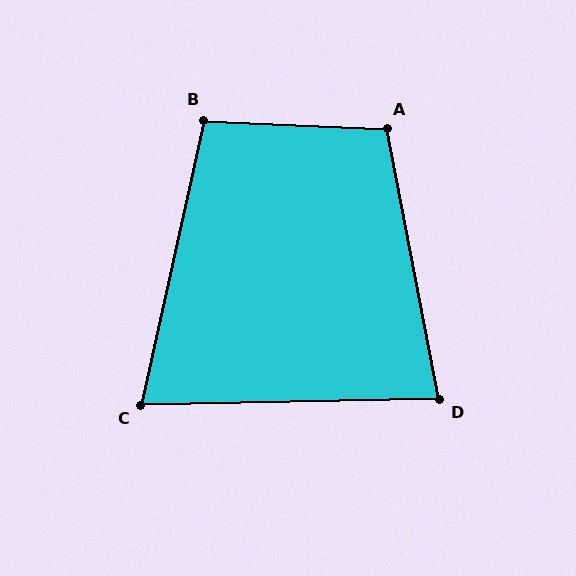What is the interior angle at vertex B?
Approximately 100 degrees (obtuse).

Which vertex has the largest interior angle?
A, at approximately 103 degrees.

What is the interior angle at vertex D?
Approximately 80 degrees (acute).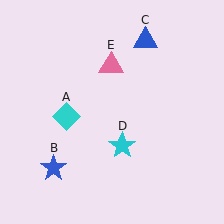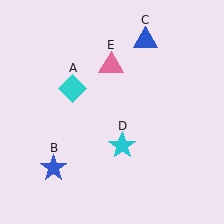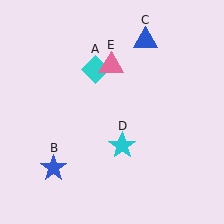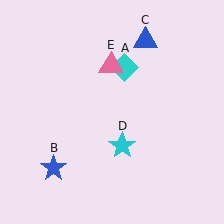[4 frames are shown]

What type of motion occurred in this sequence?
The cyan diamond (object A) rotated clockwise around the center of the scene.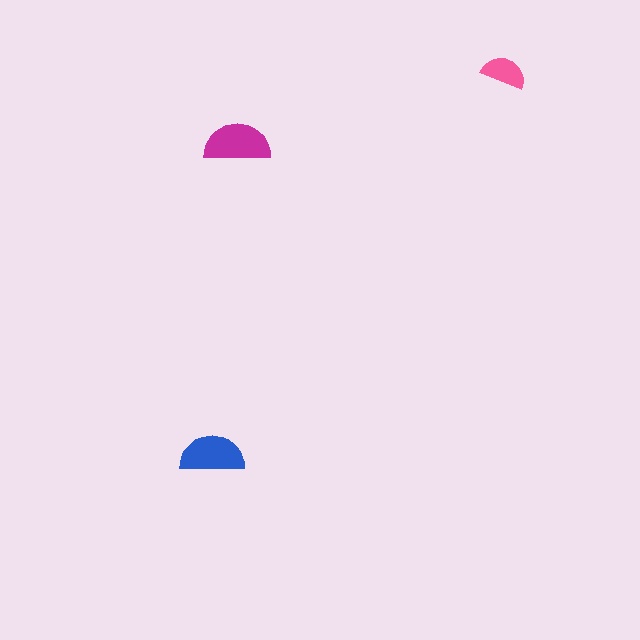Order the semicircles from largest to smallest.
the magenta one, the blue one, the pink one.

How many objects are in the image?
There are 3 objects in the image.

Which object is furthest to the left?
The blue semicircle is leftmost.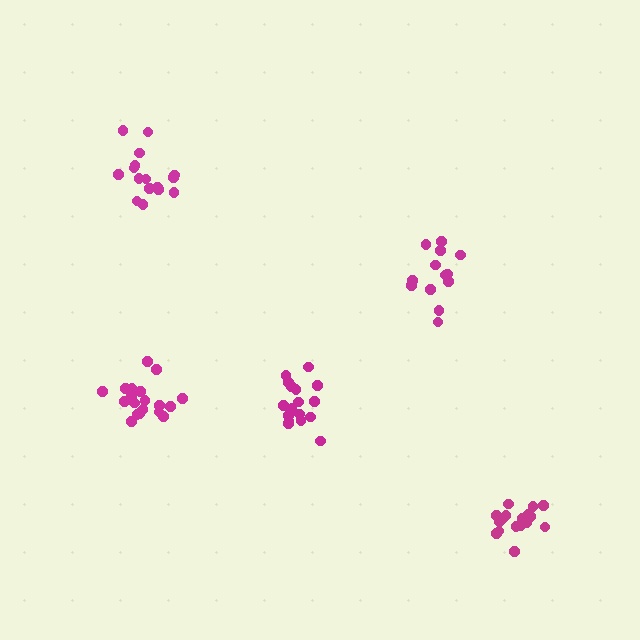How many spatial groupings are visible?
There are 5 spatial groupings.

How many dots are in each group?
Group 1: 16 dots, Group 2: 17 dots, Group 3: 18 dots, Group 4: 13 dots, Group 5: 19 dots (83 total).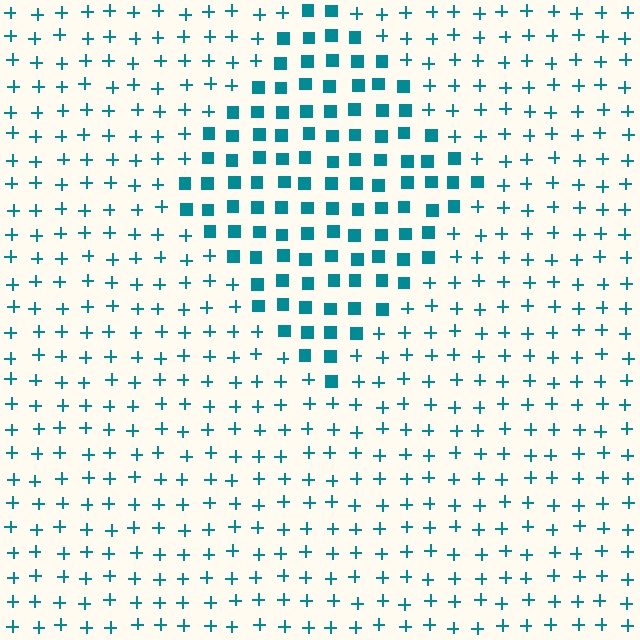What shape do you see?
I see a diamond.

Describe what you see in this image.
The image is filled with small teal elements arranged in a uniform grid. A diamond-shaped region contains squares, while the surrounding area contains plus signs. The boundary is defined purely by the change in element shape.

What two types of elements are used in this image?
The image uses squares inside the diamond region and plus signs outside it.